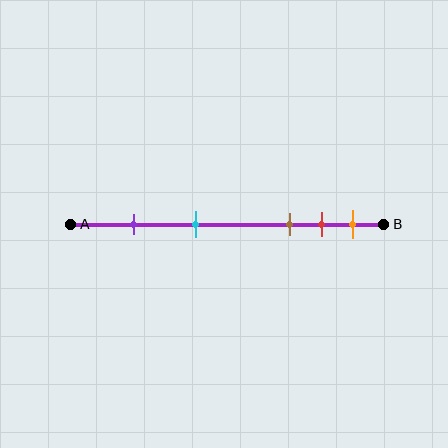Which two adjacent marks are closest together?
The red and orange marks are the closest adjacent pair.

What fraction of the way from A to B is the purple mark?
The purple mark is approximately 20% (0.2) of the way from A to B.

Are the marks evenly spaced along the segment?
No, the marks are not evenly spaced.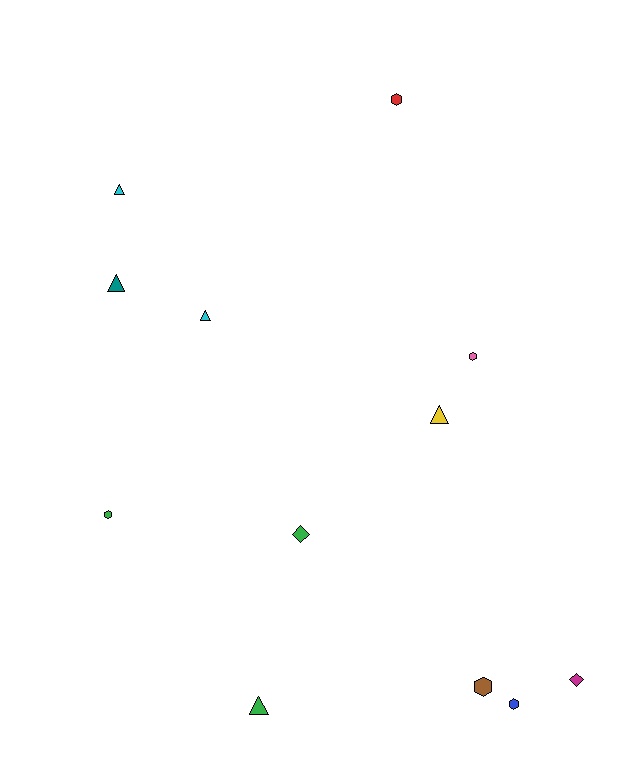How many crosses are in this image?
There are no crosses.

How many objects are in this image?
There are 12 objects.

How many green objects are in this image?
There are 3 green objects.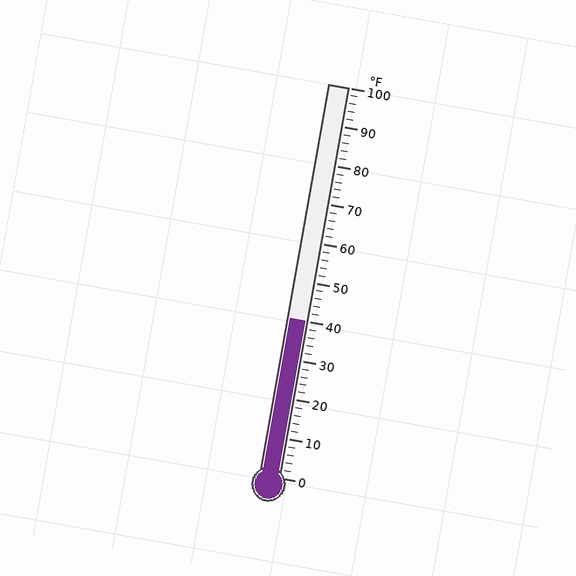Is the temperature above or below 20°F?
The temperature is above 20°F.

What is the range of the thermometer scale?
The thermometer scale ranges from 0°F to 100°F.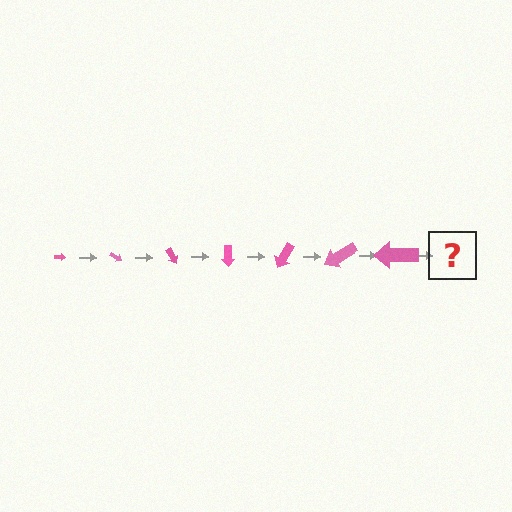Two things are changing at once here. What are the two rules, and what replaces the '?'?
The two rules are that the arrow grows larger each step and it rotates 30 degrees each step. The '?' should be an arrow, larger than the previous one and rotated 210 degrees from the start.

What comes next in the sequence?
The next element should be an arrow, larger than the previous one and rotated 210 degrees from the start.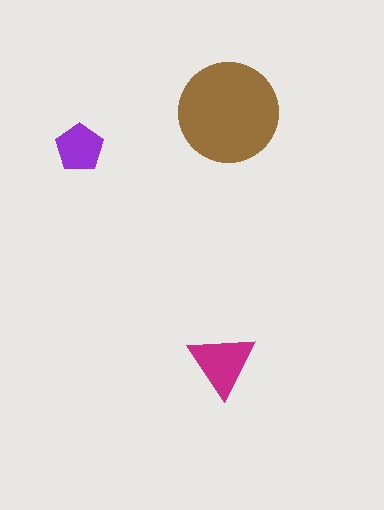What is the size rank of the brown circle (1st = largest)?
1st.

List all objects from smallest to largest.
The purple pentagon, the magenta triangle, the brown circle.